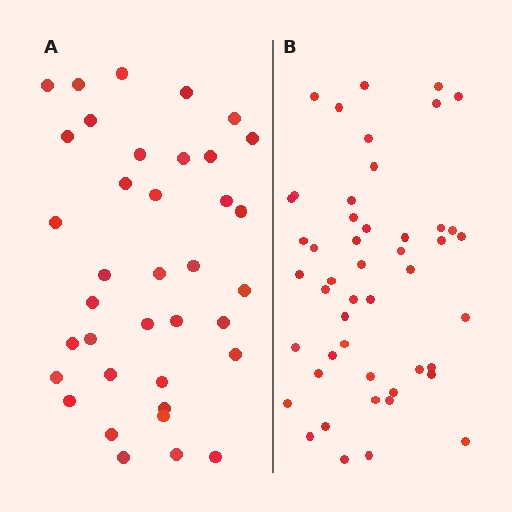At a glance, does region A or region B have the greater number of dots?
Region B (the right region) has more dots.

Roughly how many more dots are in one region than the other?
Region B has roughly 12 or so more dots than region A.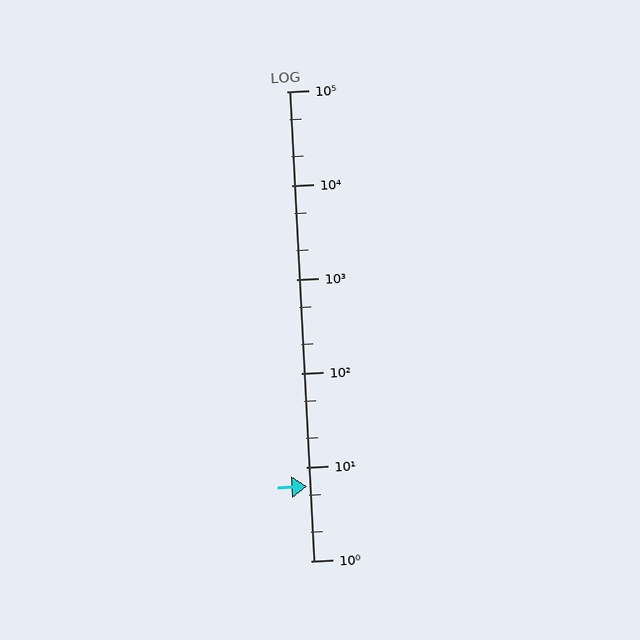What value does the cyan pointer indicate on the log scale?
The pointer indicates approximately 6.2.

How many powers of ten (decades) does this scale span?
The scale spans 5 decades, from 1 to 100000.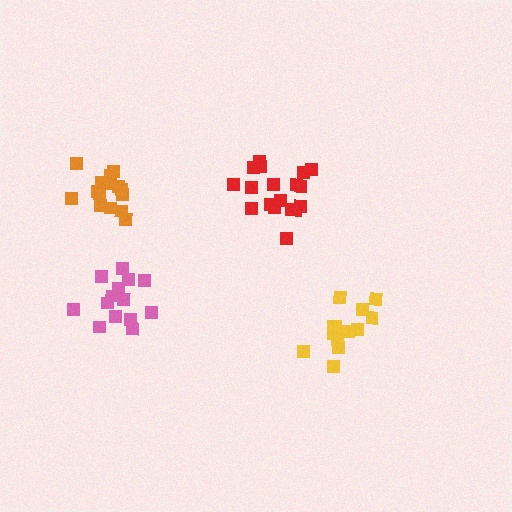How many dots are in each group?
Group 1: 14 dots, Group 2: 18 dots, Group 3: 14 dots, Group 4: 16 dots (62 total).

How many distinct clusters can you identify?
There are 4 distinct clusters.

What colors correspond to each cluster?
The clusters are colored: pink, red, yellow, orange.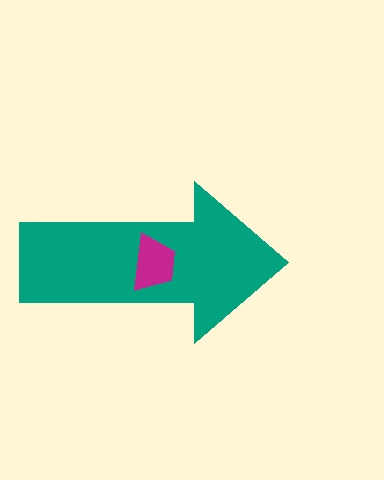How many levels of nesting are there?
2.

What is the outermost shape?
The teal arrow.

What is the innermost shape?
The magenta trapezoid.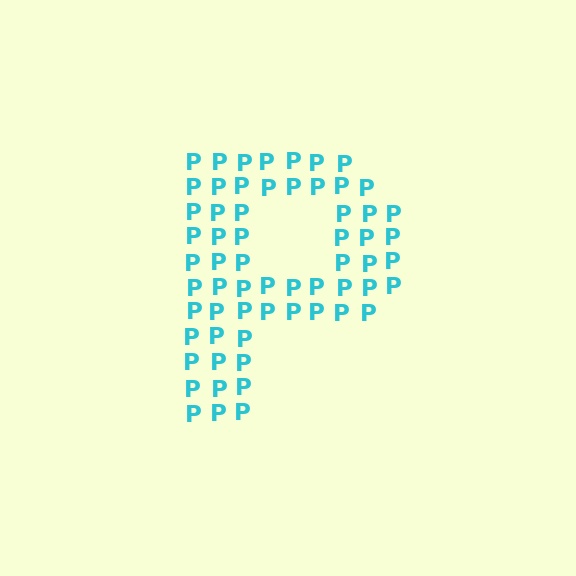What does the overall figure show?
The overall figure shows the letter P.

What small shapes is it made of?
It is made of small letter P's.